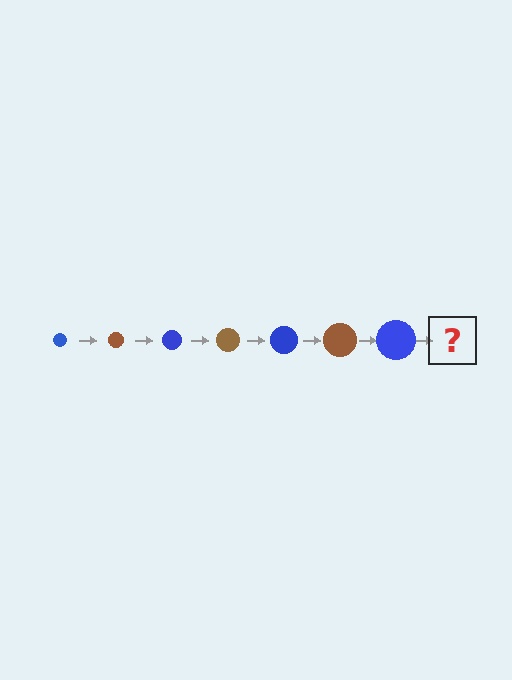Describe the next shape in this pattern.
It should be a brown circle, larger than the previous one.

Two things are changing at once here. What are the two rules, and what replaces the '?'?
The two rules are that the circle grows larger each step and the color cycles through blue and brown. The '?' should be a brown circle, larger than the previous one.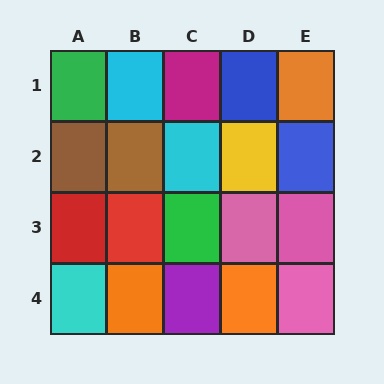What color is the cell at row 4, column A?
Cyan.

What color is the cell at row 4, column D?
Orange.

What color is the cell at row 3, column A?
Red.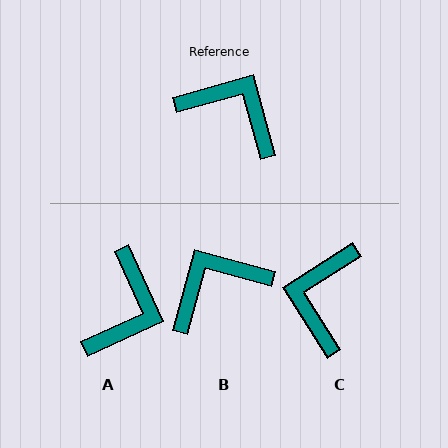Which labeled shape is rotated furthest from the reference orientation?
C, about 107 degrees away.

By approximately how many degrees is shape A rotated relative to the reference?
Approximately 81 degrees clockwise.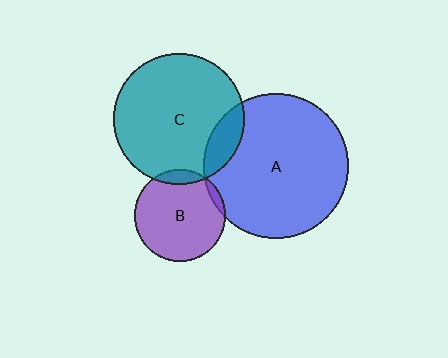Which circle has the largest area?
Circle A (blue).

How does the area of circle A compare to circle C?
Approximately 1.2 times.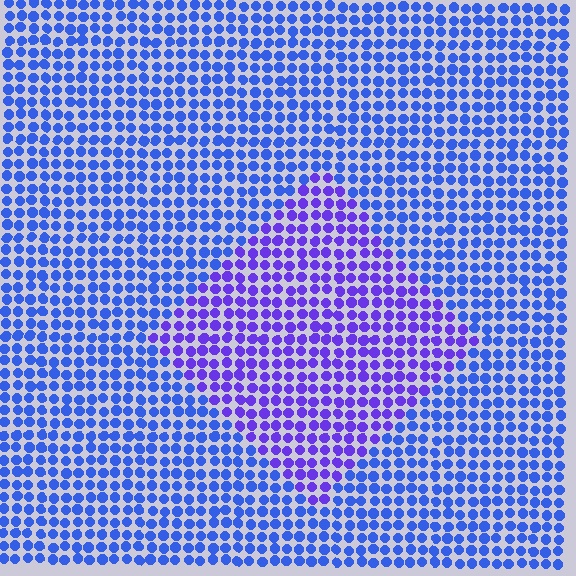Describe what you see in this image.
The image is filled with small blue elements in a uniform arrangement. A diamond-shaped region is visible where the elements are tinted to a slightly different hue, forming a subtle color boundary.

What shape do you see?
I see a diamond.